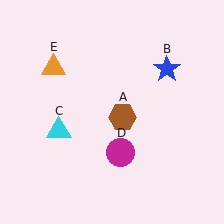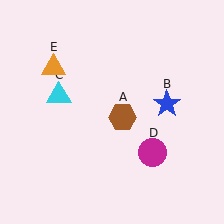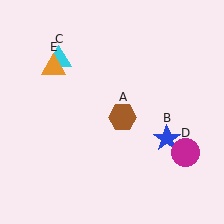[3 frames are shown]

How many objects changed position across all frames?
3 objects changed position: blue star (object B), cyan triangle (object C), magenta circle (object D).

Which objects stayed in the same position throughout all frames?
Brown hexagon (object A) and orange triangle (object E) remained stationary.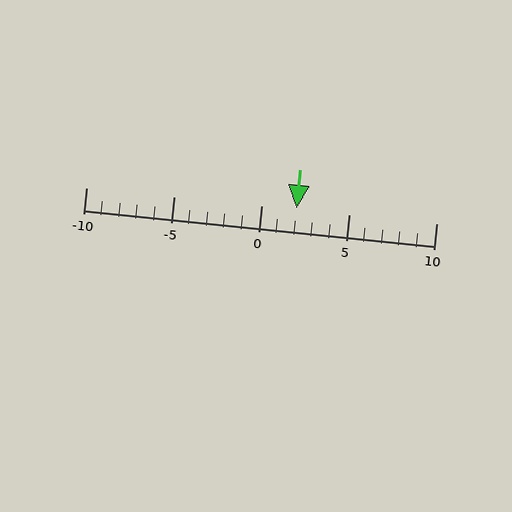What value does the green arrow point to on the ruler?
The green arrow points to approximately 2.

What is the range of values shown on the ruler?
The ruler shows values from -10 to 10.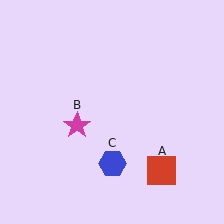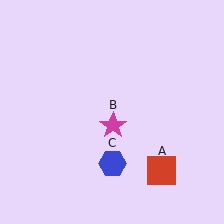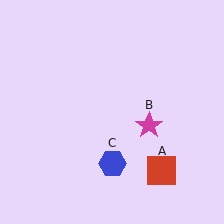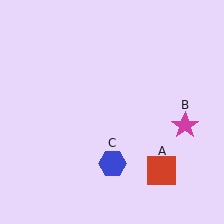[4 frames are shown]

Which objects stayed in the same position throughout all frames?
Red square (object A) and blue hexagon (object C) remained stationary.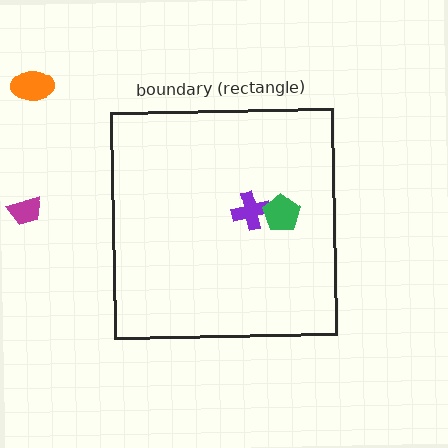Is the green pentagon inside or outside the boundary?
Inside.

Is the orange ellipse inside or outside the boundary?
Outside.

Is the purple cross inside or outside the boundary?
Inside.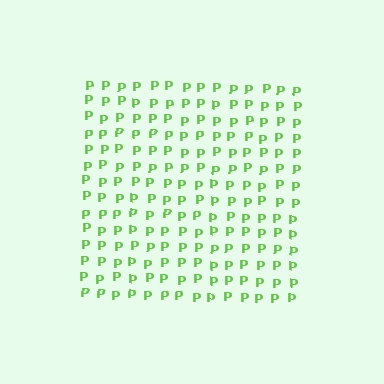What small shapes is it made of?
It is made of small letter P's.